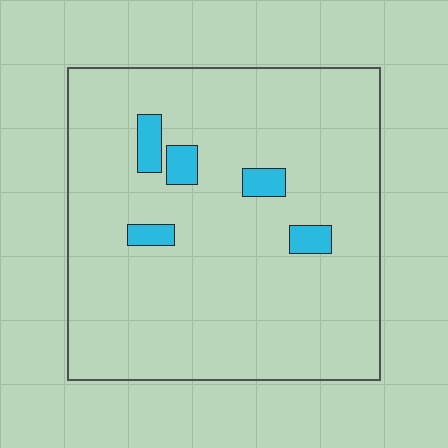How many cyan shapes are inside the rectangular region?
5.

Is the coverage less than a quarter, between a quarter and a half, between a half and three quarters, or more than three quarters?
Less than a quarter.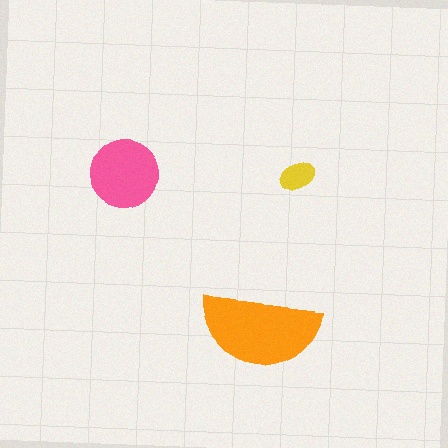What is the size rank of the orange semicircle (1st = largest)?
1st.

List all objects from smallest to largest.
The yellow ellipse, the pink circle, the orange semicircle.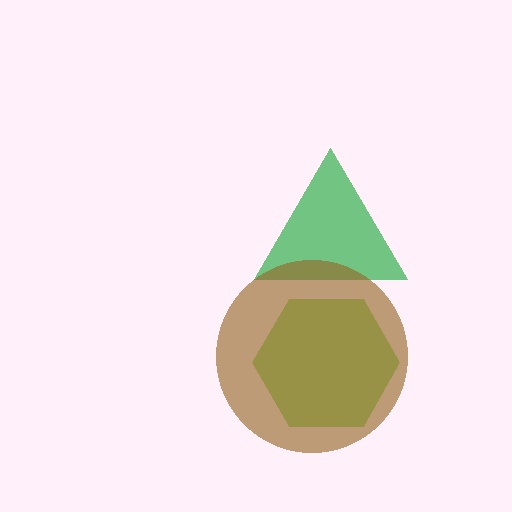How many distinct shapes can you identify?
There are 3 distinct shapes: a lime hexagon, a green triangle, a brown circle.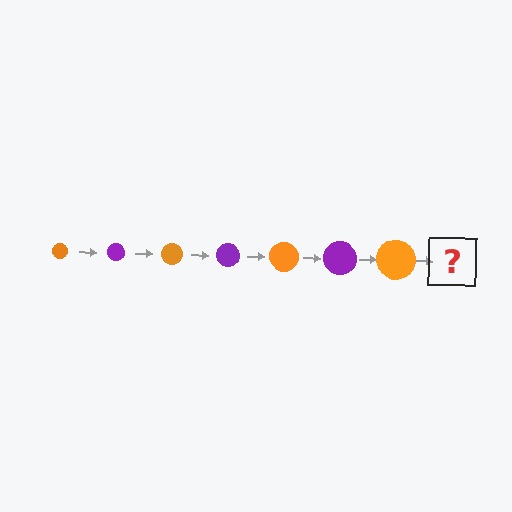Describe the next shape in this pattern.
It should be a purple circle, larger than the previous one.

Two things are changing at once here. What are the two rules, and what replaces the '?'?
The two rules are that the circle grows larger each step and the color cycles through orange and purple. The '?' should be a purple circle, larger than the previous one.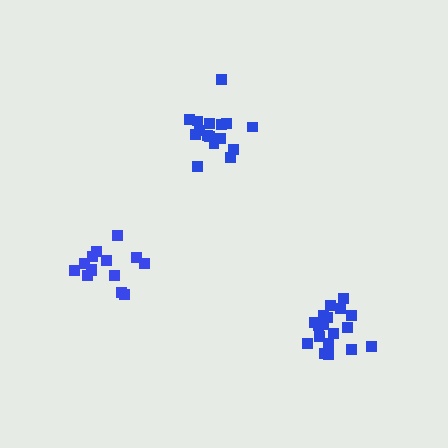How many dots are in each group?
Group 1: 14 dots, Group 2: 16 dots, Group 3: 18 dots (48 total).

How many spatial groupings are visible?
There are 3 spatial groupings.